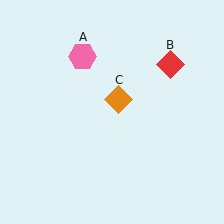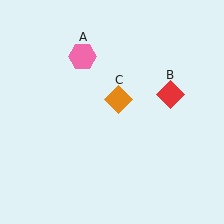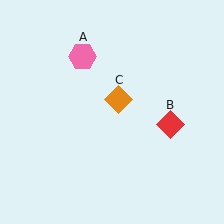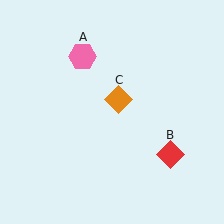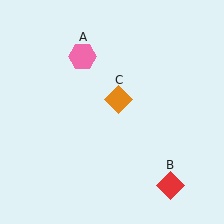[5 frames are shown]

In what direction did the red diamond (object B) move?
The red diamond (object B) moved down.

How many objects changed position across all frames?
1 object changed position: red diamond (object B).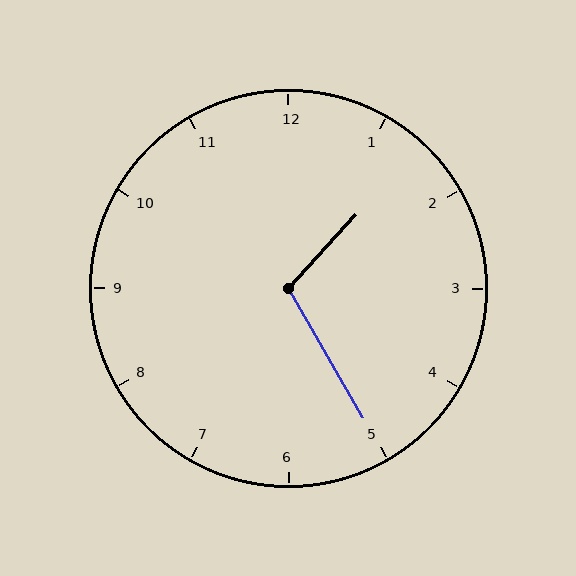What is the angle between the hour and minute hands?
Approximately 108 degrees.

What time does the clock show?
1:25.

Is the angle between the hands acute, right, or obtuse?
It is obtuse.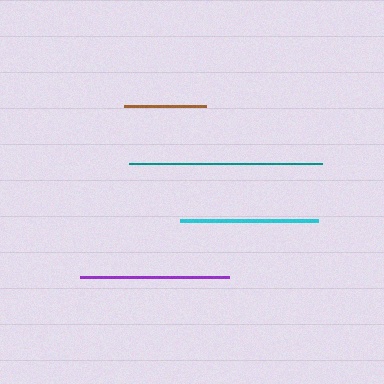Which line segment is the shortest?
The brown line is the shortest at approximately 82 pixels.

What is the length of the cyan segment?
The cyan segment is approximately 137 pixels long.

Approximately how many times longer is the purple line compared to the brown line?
The purple line is approximately 1.8 times the length of the brown line.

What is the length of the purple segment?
The purple segment is approximately 149 pixels long.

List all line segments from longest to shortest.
From longest to shortest: teal, purple, cyan, brown.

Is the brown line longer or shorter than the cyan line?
The cyan line is longer than the brown line.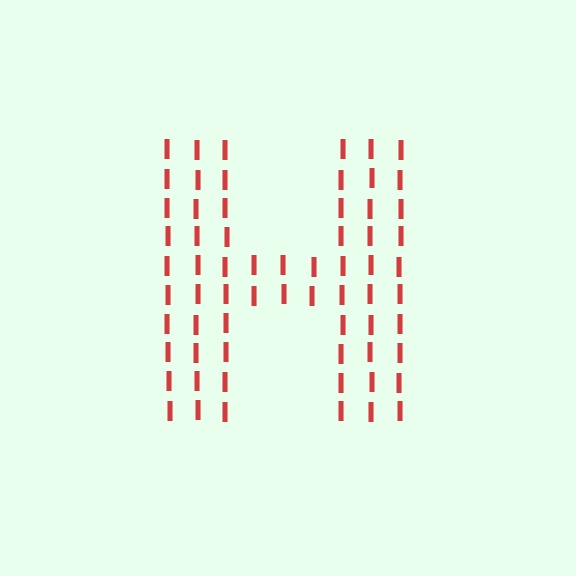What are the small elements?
The small elements are letter I's.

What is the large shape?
The large shape is the letter H.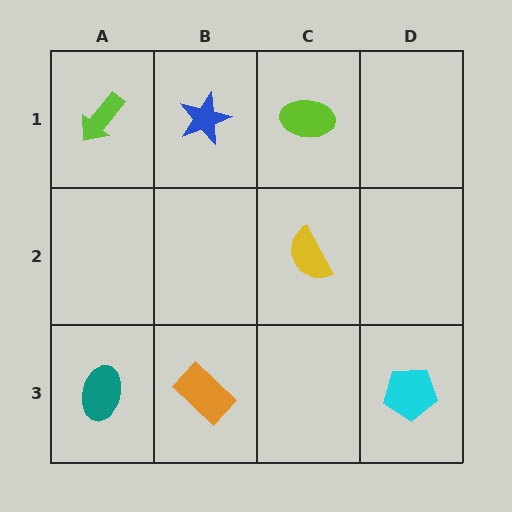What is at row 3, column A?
A teal ellipse.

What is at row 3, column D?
A cyan pentagon.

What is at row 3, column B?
An orange rectangle.